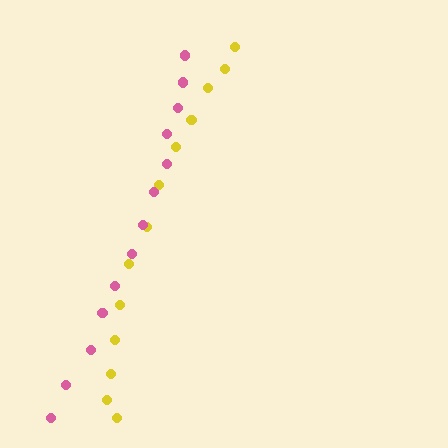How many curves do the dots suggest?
There are 2 distinct paths.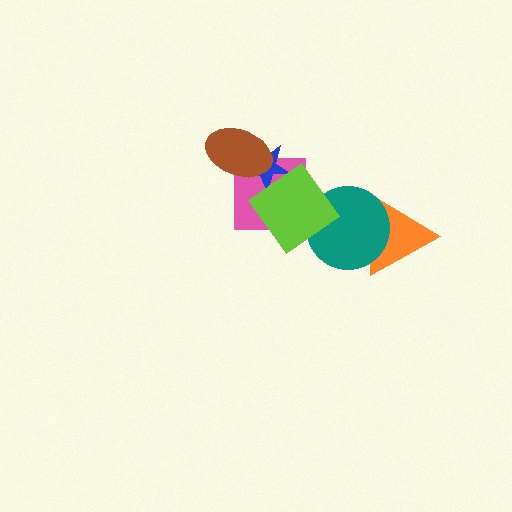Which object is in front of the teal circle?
The lime diamond is in front of the teal circle.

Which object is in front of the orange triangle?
The teal circle is in front of the orange triangle.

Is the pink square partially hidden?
Yes, it is partially covered by another shape.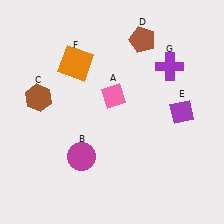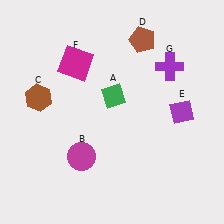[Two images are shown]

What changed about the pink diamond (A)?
In Image 1, A is pink. In Image 2, it changed to green.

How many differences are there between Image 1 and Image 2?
There are 2 differences between the two images.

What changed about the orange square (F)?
In Image 1, F is orange. In Image 2, it changed to magenta.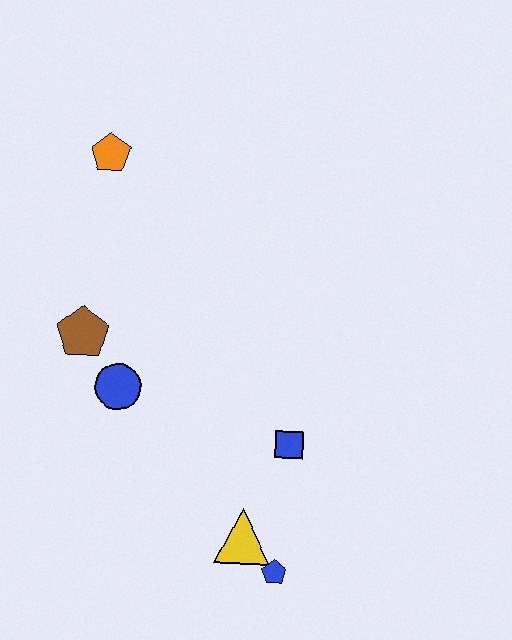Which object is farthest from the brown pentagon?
The blue pentagon is farthest from the brown pentagon.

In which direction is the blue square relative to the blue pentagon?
The blue square is above the blue pentagon.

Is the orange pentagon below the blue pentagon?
No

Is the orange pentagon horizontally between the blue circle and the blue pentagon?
No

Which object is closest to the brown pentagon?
The blue circle is closest to the brown pentagon.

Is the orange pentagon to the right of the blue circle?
No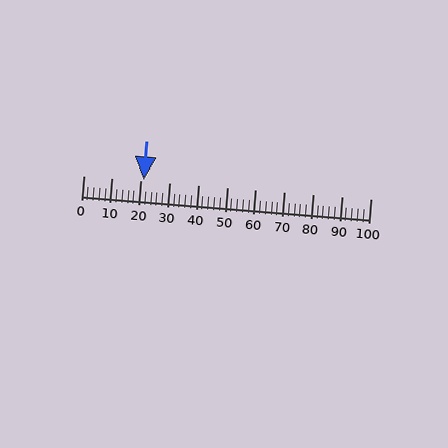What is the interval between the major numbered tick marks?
The major tick marks are spaced 10 units apart.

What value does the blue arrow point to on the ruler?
The blue arrow points to approximately 21.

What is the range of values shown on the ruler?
The ruler shows values from 0 to 100.